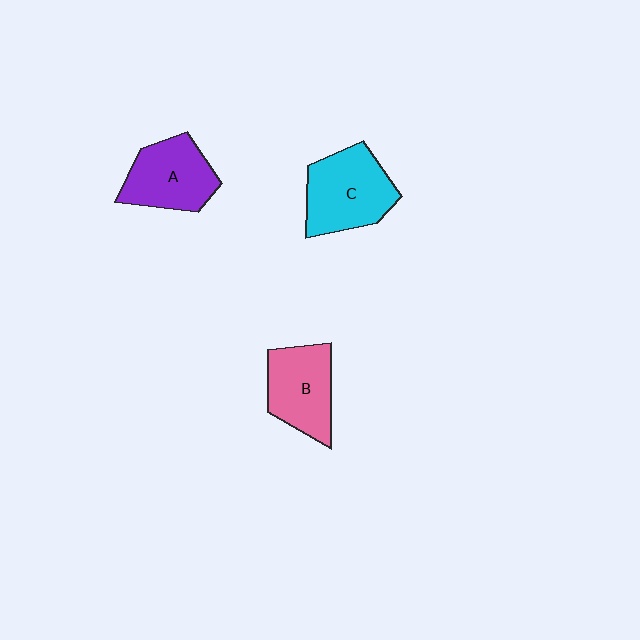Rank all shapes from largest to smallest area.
From largest to smallest: C (cyan), A (purple), B (pink).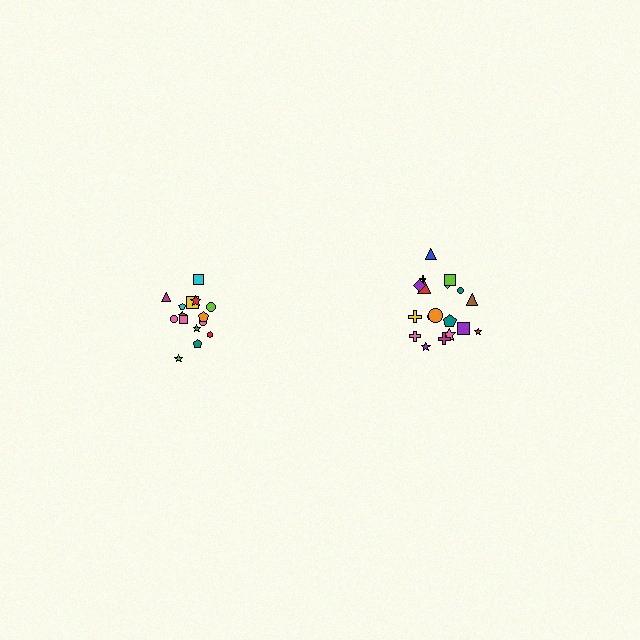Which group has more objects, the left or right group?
The right group.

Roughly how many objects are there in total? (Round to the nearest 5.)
Roughly 35 objects in total.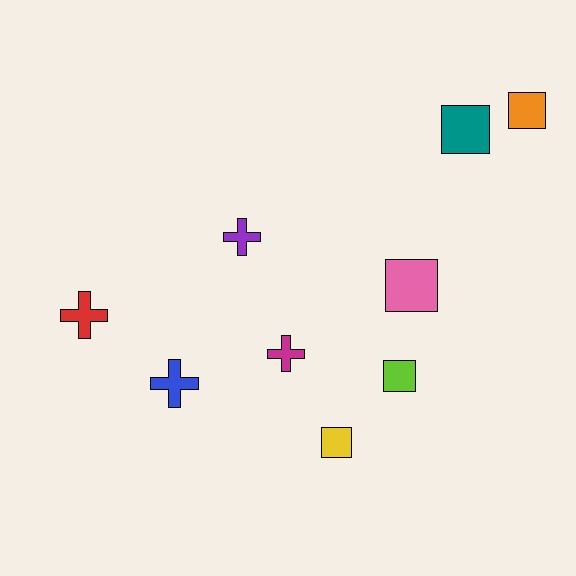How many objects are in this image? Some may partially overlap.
There are 9 objects.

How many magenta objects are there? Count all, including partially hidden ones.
There is 1 magenta object.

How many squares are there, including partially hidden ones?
There are 5 squares.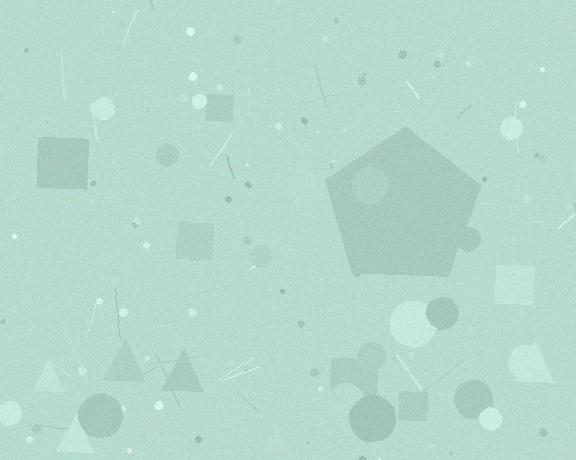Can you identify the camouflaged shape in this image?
The camouflaged shape is a pentagon.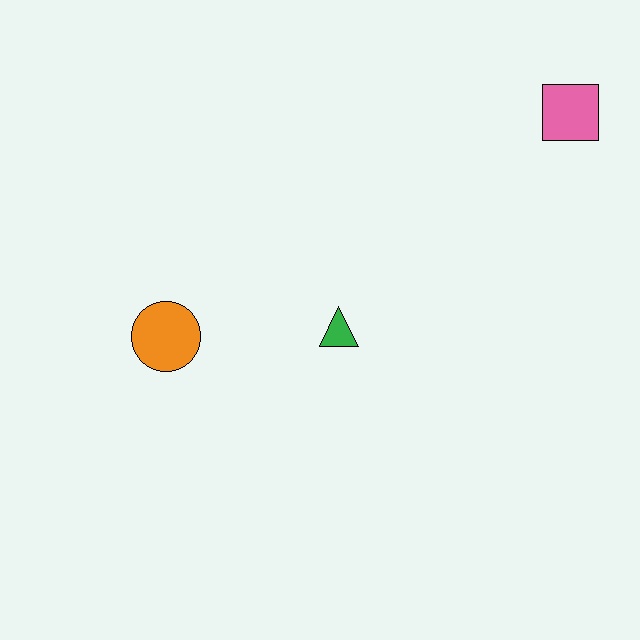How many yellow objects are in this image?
There are no yellow objects.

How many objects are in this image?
There are 3 objects.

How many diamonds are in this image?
There are no diamonds.